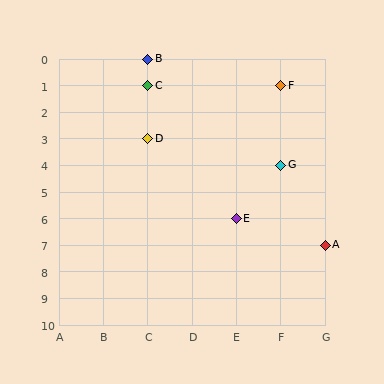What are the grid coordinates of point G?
Point G is at grid coordinates (F, 4).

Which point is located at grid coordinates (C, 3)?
Point D is at (C, 3).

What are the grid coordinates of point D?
Point D is at grid coordinates (C, 3).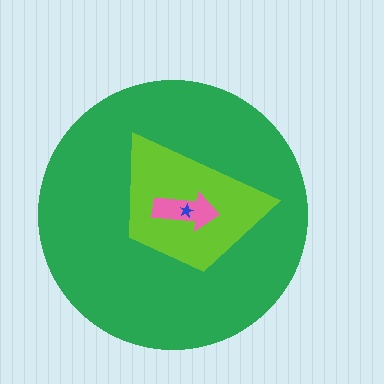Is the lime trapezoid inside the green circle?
Yes.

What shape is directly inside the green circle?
The lime trapezoid.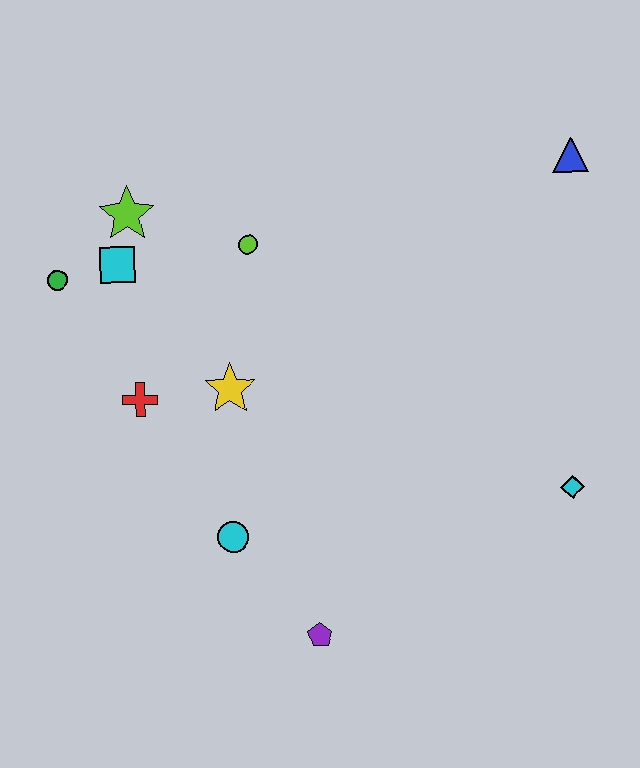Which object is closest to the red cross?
The yellow star is closest to the red cross.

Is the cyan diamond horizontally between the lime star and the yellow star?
No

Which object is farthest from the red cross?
The blue triangle is farthest from the red cross.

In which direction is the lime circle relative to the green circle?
The lime circle is to the right of the green circle.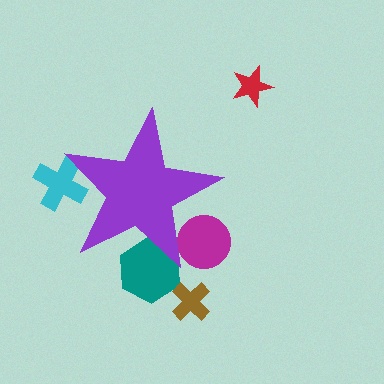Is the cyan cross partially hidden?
Yes, the cyan cross is partially hidden behind the purple star.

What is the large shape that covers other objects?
A purple star.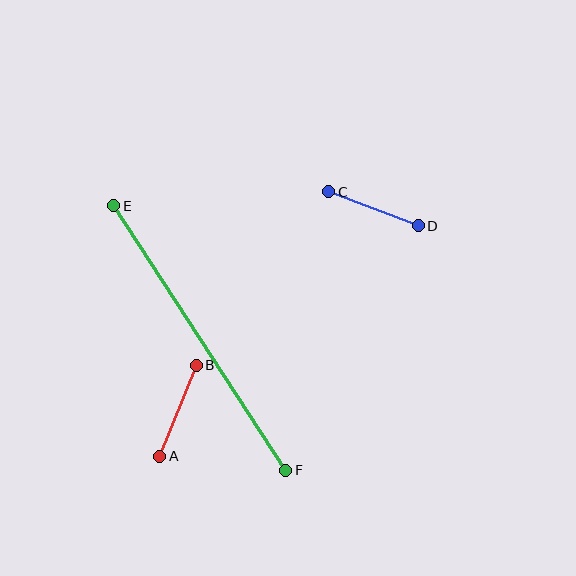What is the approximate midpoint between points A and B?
The midpoint is at approximately (178, 411) pixels.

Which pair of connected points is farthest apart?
Points E and F are farthest apart.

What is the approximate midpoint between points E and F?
The midpoint is at approximately (200, 338) pixels.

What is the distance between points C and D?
The distance is approximately 95 pixels.